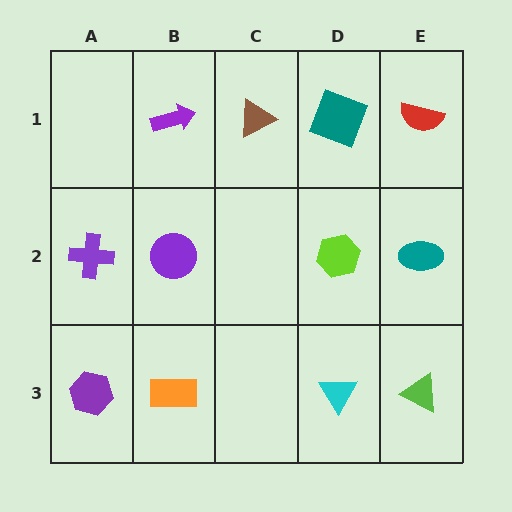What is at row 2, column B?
A purple circle.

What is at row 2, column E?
A teal ellipse.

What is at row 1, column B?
A purple arrow.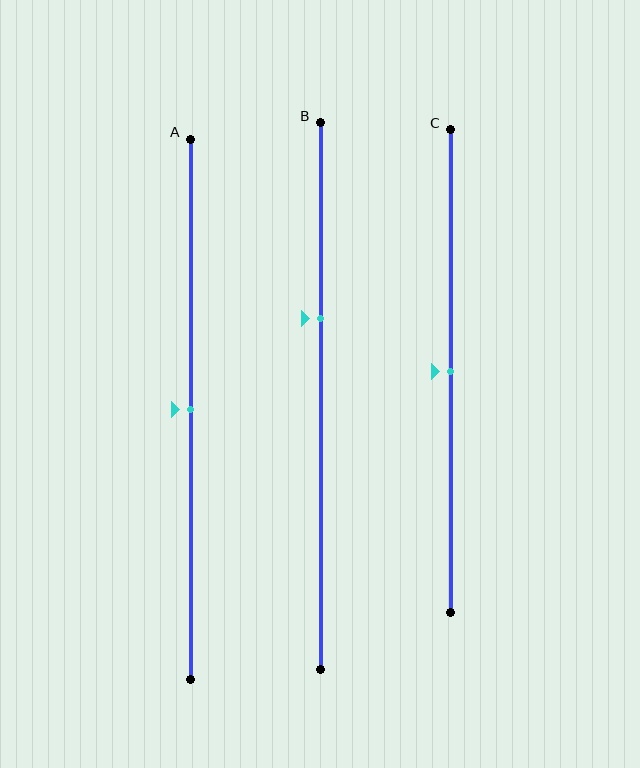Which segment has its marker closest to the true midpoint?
Segment A has its marker closest to the true midpoint.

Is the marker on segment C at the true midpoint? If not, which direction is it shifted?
Yes, the marker on segment C is at the true midpoint.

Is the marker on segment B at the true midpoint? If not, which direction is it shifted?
No, the marker on segment B is shifted upward by about 14% of the segment length.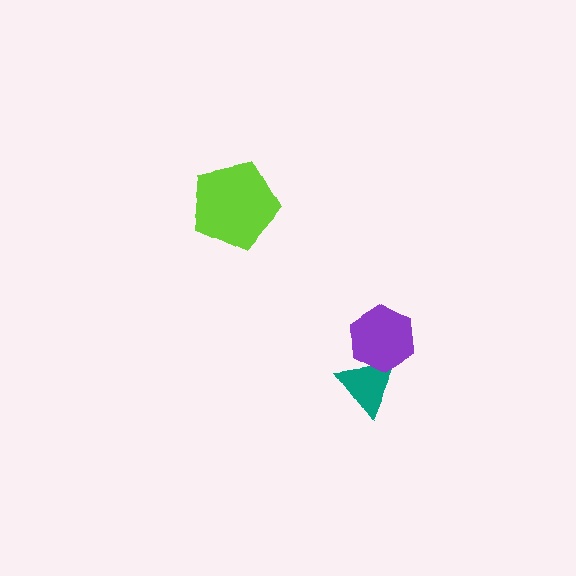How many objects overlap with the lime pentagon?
0 objects overlap with the lime pentagon.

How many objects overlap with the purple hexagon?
1 object overlaps with the purple hexagon.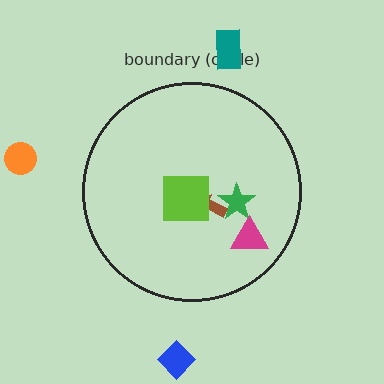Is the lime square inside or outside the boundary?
Inside.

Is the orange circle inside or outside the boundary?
Outside.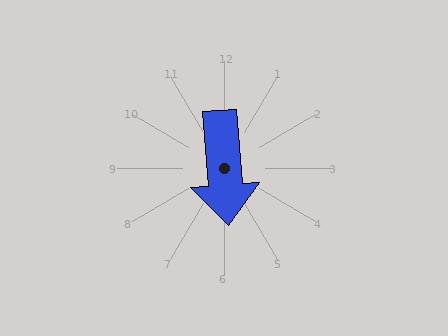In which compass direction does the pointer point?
South.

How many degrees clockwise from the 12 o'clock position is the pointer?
Approximately 176 degrees.